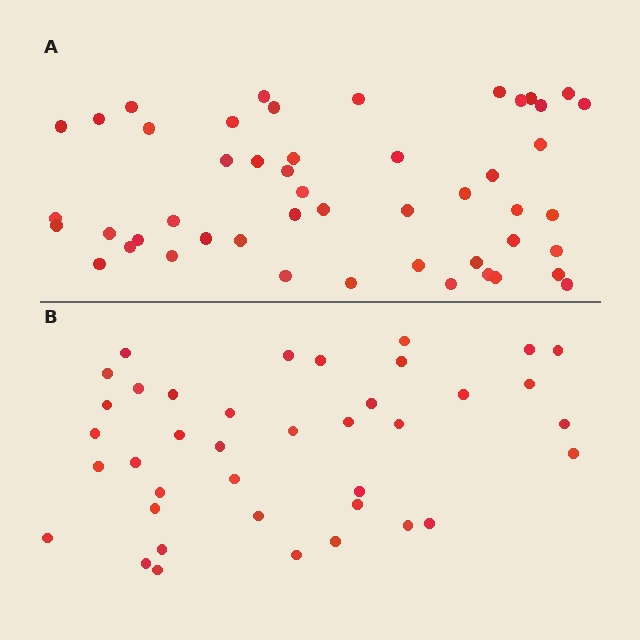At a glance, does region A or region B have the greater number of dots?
Region A (the top region) has more dots.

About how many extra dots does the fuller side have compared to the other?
Region A has roughly 10 or so more dots than region B.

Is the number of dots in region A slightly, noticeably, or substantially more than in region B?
Region A has noticeably more, but not dramatically so. The ratio is roughly 1.3 to 1.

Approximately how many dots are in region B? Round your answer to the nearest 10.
About 40 dots. (The exact count is 39, which rounds to 40.)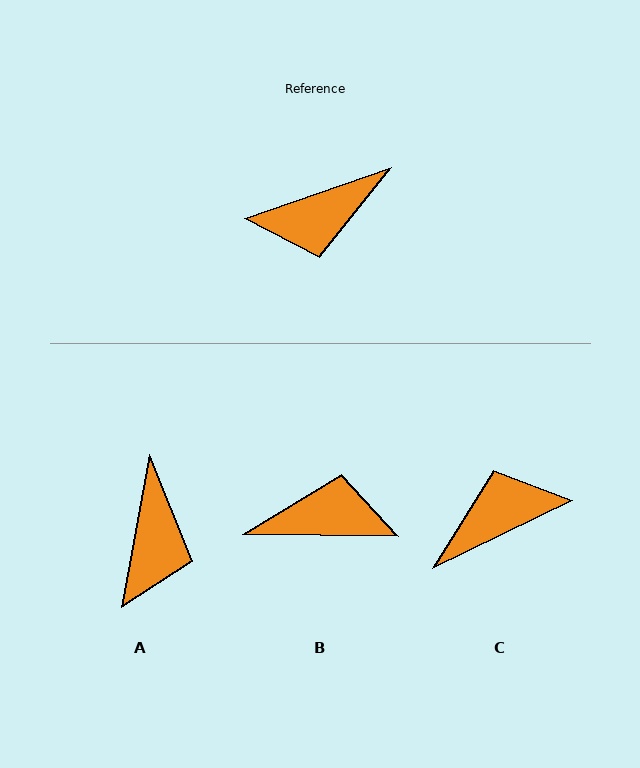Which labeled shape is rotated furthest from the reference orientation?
C, about 173 degrees away.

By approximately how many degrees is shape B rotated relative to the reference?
Approximately 160 degrees counter-clockwise.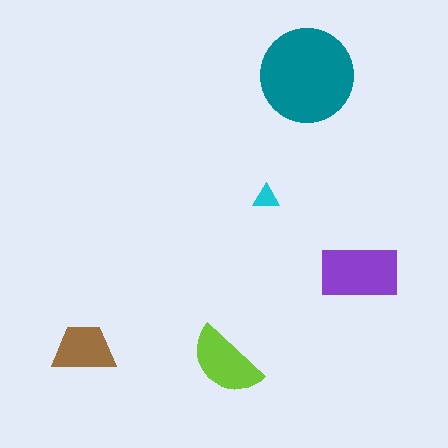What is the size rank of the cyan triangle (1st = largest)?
5th.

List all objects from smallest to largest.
The cyan triangle, the brown trapezoid, the lime semicircle, the purple rectangle, the teal circle.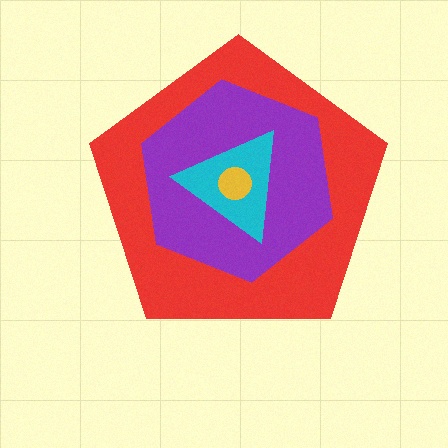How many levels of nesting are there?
4.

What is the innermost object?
The yellow circle.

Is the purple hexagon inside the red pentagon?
Yes.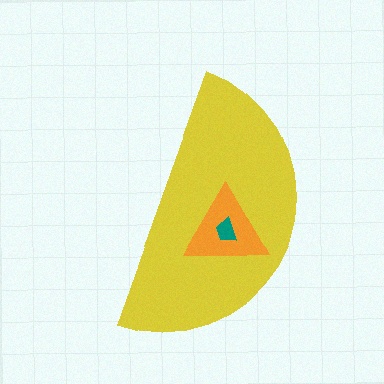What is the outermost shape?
The yellow semicircle.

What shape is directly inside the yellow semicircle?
The orange triangle.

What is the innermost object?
The teal trapezoid.